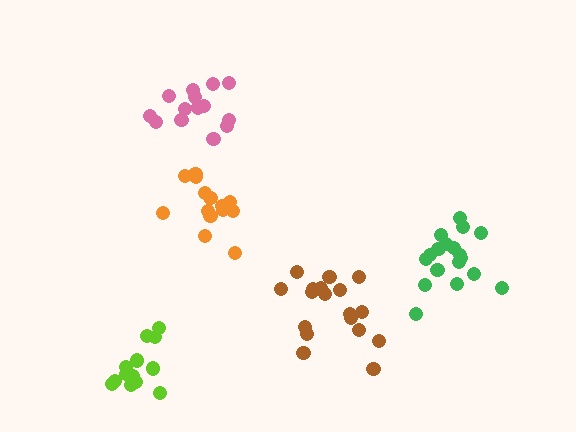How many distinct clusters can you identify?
There are 5 distinct clusters.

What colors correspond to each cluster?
The clusters are colored: pink, brown, orange, lime, green.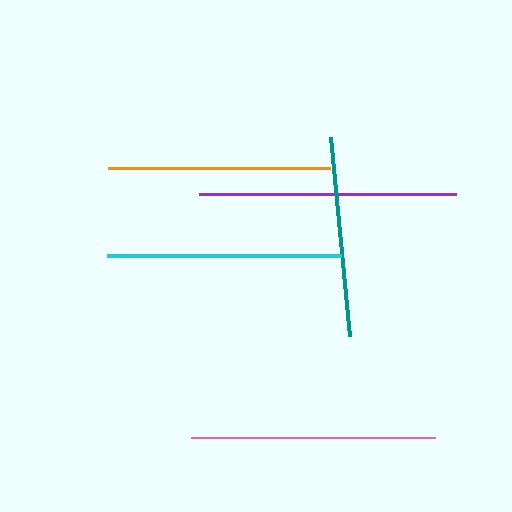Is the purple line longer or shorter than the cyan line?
The purple line is longer than the cyan line.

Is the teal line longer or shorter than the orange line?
The orange line is longer than the teal line.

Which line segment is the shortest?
The teal line is the shortest at approximately 199 pixels.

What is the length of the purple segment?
The purple segment is approximately 256 pixels long.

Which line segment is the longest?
The purple line is the longest at approximately 256 pixels.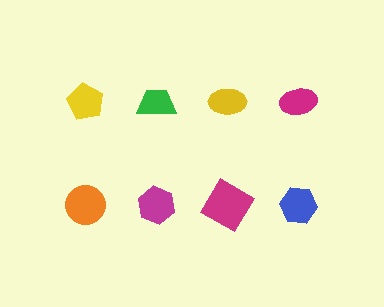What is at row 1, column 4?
A magenta ellipse.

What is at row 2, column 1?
An orange circle.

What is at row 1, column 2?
A green trapezoid.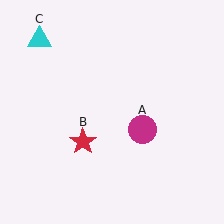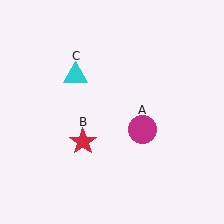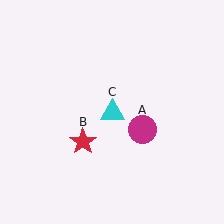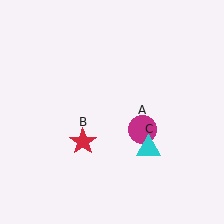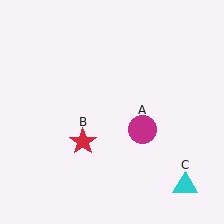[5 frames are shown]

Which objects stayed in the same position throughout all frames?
Magenta circle (object A) and red star (object B) remained stationary.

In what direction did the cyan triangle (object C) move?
The cyan triangle (object C) moved down and to the right.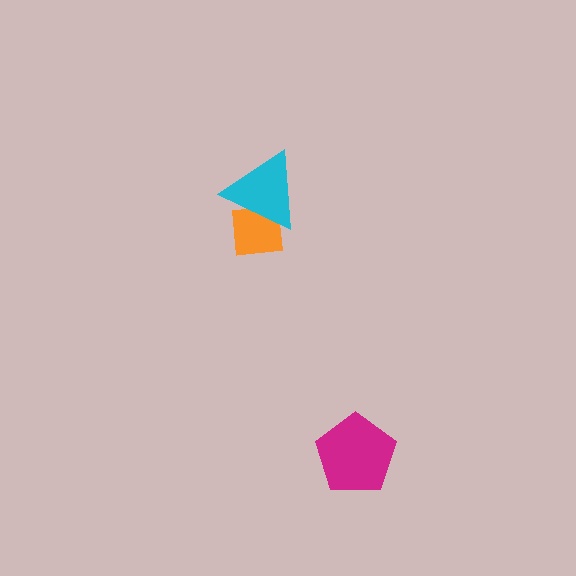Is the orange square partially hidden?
Yes, it is partially covered by another shape.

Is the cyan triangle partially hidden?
No, no other shape covers it.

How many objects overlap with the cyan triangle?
1 object overlaps with the cyan triangle.